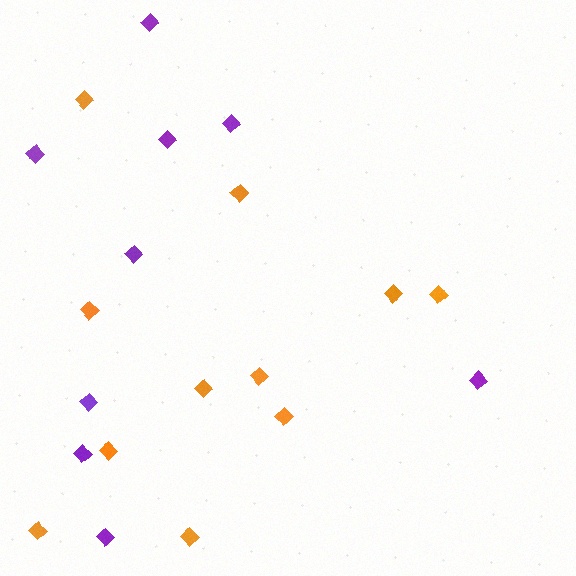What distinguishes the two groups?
There are 2 groups: one group of purple diamonds (9) and one group of orange diamonds (11).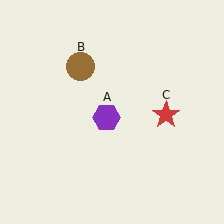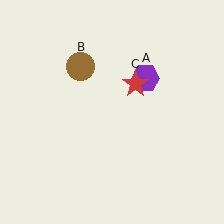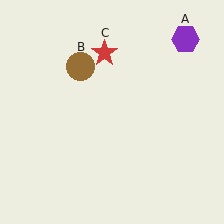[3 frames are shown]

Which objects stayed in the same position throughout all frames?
Brown circle (object B) remained stationary.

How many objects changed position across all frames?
2 objects changed position: purple hexagon (object A), red star (object C).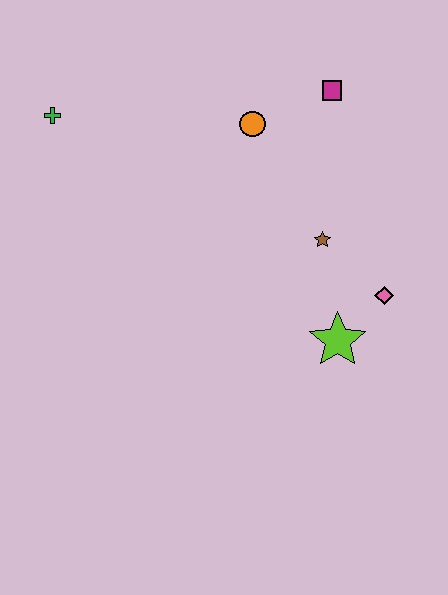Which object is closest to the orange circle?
The magenta square is closest to the orange circle.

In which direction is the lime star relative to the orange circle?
The lime star is below the orange circle.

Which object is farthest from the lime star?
The green cross is farthest from the lime star.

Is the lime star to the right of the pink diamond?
No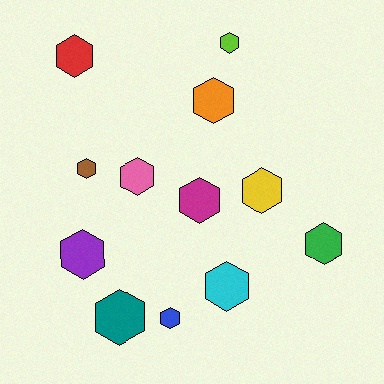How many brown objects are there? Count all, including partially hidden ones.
There is 1 brown object.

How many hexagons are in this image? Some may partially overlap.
There are 12 hexagons.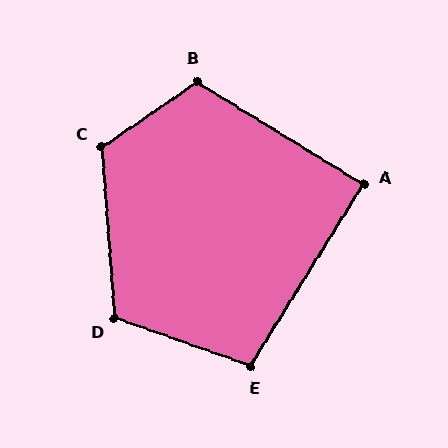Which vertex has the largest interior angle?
C, at approximately 120 degrees.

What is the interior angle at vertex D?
Approximately 114 degrees (obtuse).